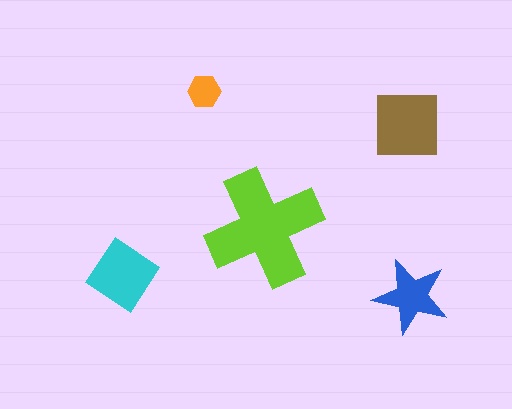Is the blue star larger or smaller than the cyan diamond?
Smaller.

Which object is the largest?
The lime cross.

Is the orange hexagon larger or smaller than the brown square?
Smaller.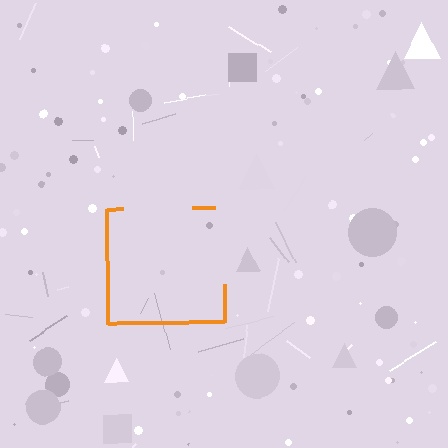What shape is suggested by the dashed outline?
The dashed outline suggests a square.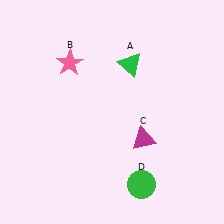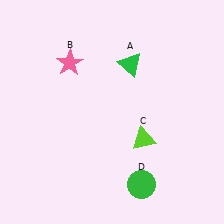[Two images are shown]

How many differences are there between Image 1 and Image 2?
There is 1 difference between the two images.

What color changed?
The triangle (C) changed from magenta in Image 1 to lime in Image 2.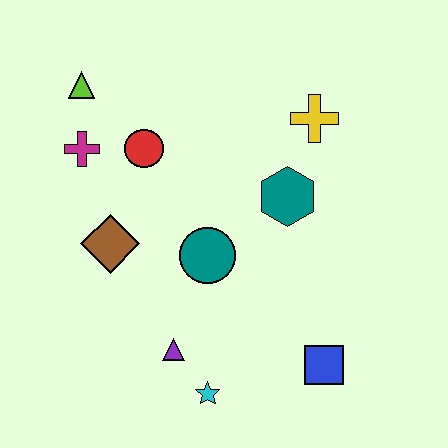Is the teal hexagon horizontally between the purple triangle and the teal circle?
No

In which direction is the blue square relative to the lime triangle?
The blue square is below the lime triangle.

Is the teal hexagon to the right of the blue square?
No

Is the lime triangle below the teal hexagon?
No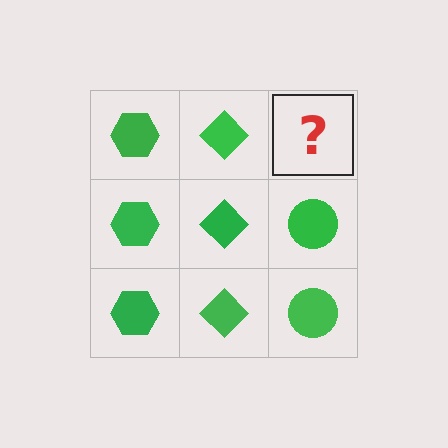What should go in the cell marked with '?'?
The missing cell should contain a green circle.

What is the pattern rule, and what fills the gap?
The rule is that each column has a consistent shape. The gap should be filled with a green circle.